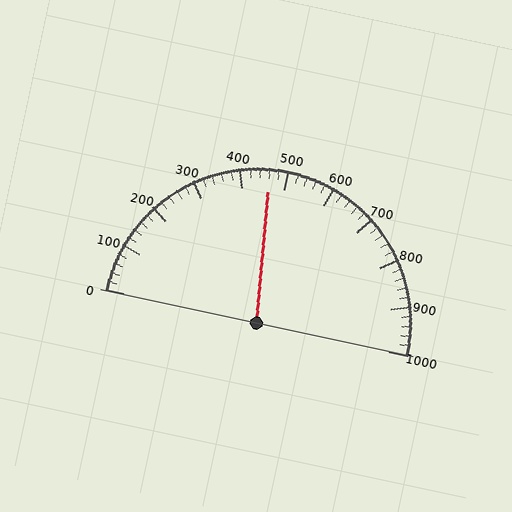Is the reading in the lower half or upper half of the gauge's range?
The reading is in the lower half of the range (0 to 1000).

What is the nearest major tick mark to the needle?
The nearest major tick mark is 500.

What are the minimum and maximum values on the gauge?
The gauge ranges from 0 to 1000.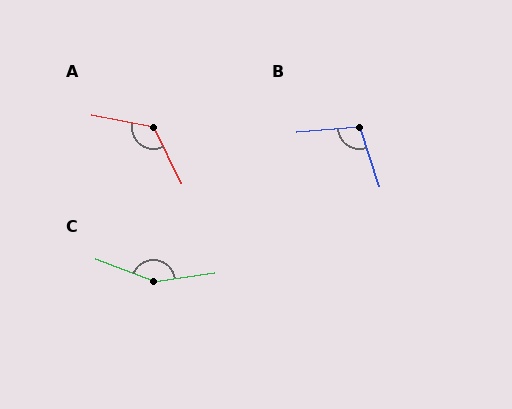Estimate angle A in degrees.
Approximately 127 degrees.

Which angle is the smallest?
B, at approximately 103 degrees.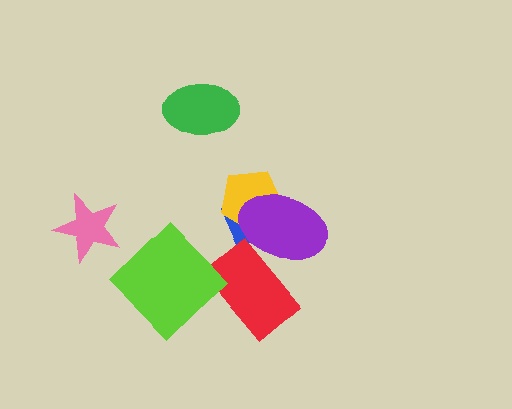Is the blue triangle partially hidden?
Yes, it is partially covered by another shape.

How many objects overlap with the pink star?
0 objects overlap with the pink star.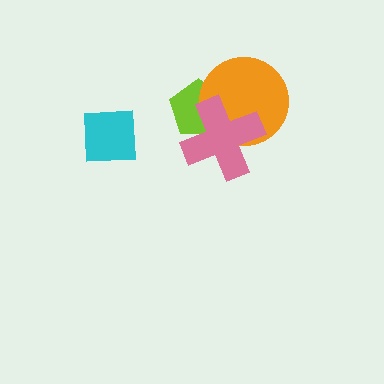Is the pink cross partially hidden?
No, no other shape covers it.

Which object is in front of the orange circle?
The pink cross is in front of the orange circle.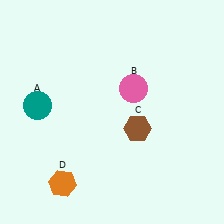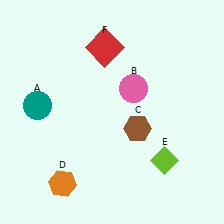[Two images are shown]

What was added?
A lime diamond (E), a red square (F) were added in Image 2.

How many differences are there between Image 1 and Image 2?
There are 2 differences between the two images.